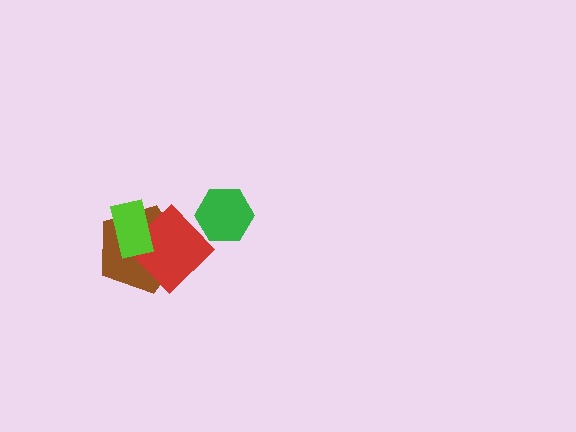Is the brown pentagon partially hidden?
Yes, it is partially covered by another shape.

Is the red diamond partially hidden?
Yes, it is partially covered by another shape.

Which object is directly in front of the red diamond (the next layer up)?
The green hexagon is directly in front of the red diamond.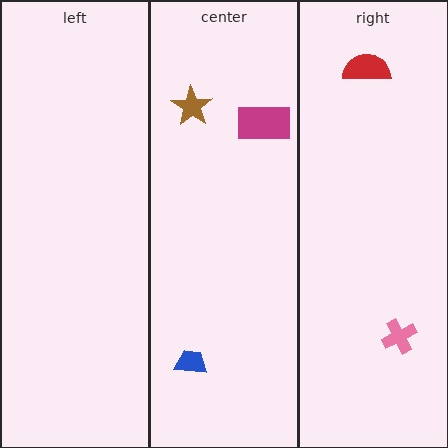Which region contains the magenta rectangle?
The center region.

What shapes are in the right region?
The pink cross, the red semicircle.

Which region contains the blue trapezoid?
The center region.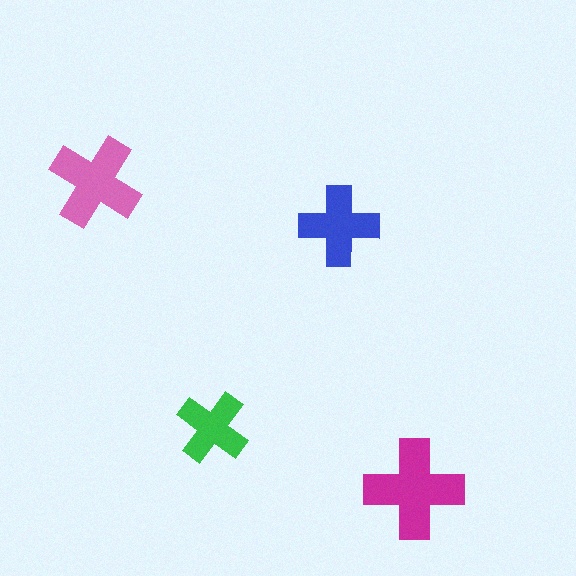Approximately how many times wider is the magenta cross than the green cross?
About 1.5 times wider.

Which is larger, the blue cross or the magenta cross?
The magenta one.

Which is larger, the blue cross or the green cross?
The blue one.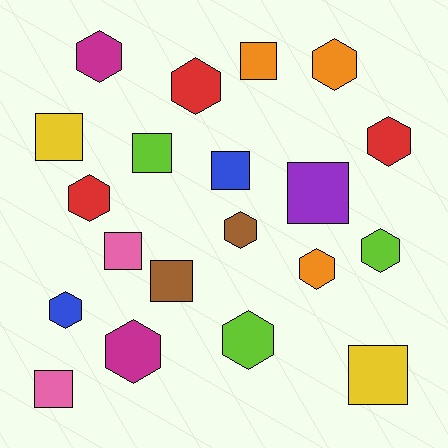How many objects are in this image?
There are 20 objects.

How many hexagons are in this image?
There are 11 hexagons.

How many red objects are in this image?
There are 3 red objects.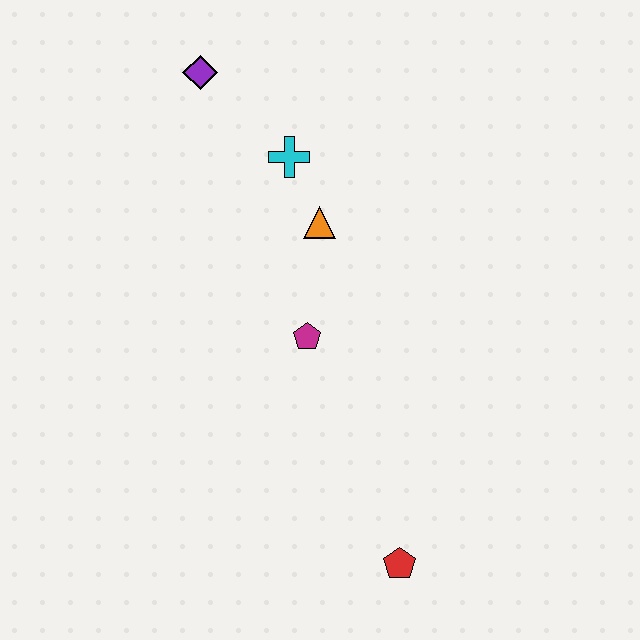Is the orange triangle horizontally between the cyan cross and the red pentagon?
Yes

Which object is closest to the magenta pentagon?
The orange triangle is closest to the magenta pentagon.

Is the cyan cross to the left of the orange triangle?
Yes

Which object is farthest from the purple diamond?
The red pentagon is farthest from the purple diamond.